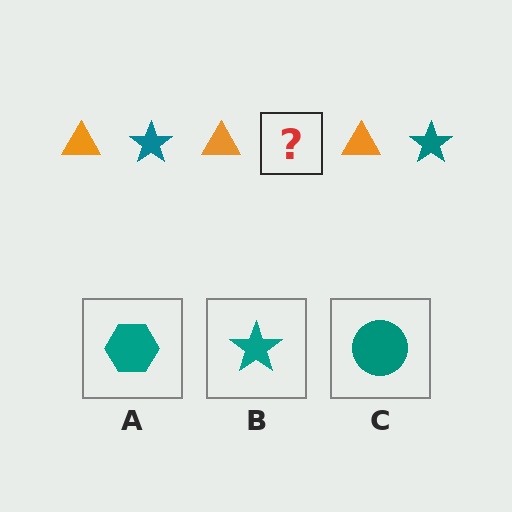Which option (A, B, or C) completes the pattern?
B.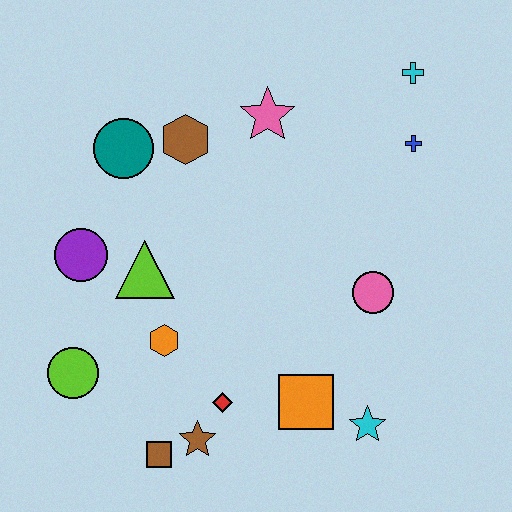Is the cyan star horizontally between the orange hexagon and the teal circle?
No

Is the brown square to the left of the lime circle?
No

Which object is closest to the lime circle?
The orange hexagon is closest to the lime circle.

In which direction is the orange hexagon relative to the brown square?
The orange hexagon is above the brown square.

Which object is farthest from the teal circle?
The cyan star is farthest from the teal circle.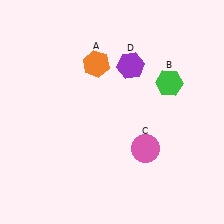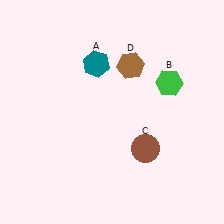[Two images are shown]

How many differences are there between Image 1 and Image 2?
There are 3 differences between the two images.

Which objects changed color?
A changed from orange to teal. C changed from pink to brown. D changed from purple to brown.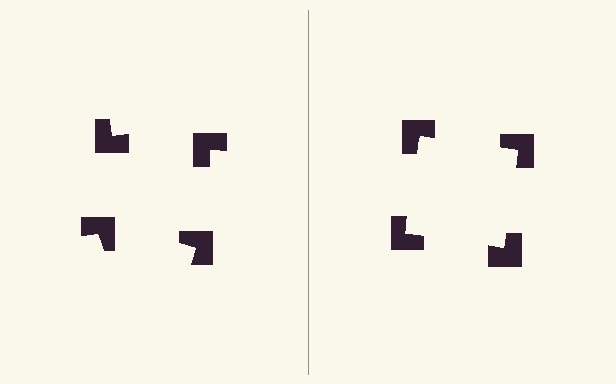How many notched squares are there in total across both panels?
8 — 4 on each side.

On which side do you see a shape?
An illusory square appears on the right side. On the left side the wedge cuts are rotated, so no coherent shape forms.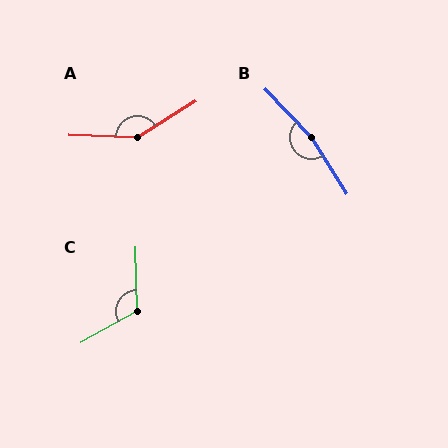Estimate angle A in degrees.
Approximately 146 degrees.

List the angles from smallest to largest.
C (119°), A (146°), B (169°).